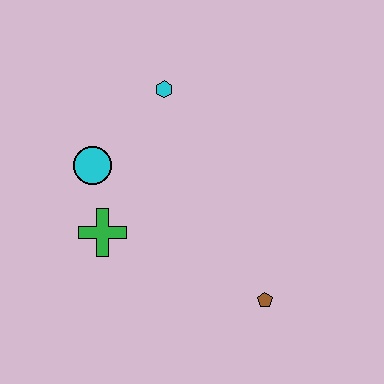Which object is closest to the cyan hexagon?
The cyan circle is closest to the cyan hexagon.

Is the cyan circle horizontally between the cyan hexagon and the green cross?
No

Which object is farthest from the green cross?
The brown pentagon is farthest from the green cross.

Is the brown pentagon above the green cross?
No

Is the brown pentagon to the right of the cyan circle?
Yes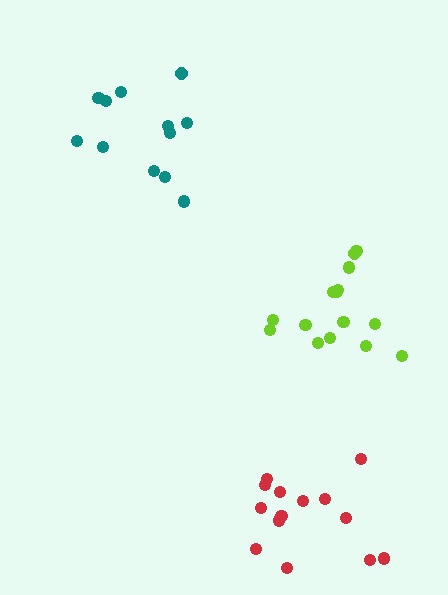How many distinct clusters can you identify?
There are 3 distinct clusters.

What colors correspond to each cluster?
The clusters are colored: teal, lime, red.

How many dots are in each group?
Group 1: 12 dots, Group 2: 15 dots, Group 3: 14 dots (41 total).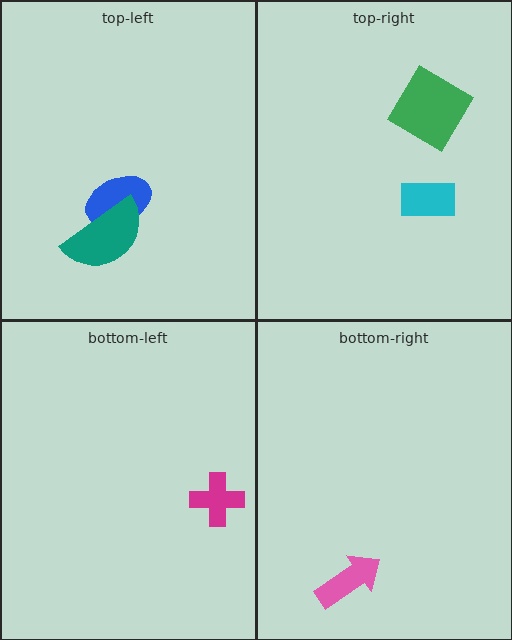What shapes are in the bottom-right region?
The pink arrow.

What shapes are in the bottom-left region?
The magenta cross.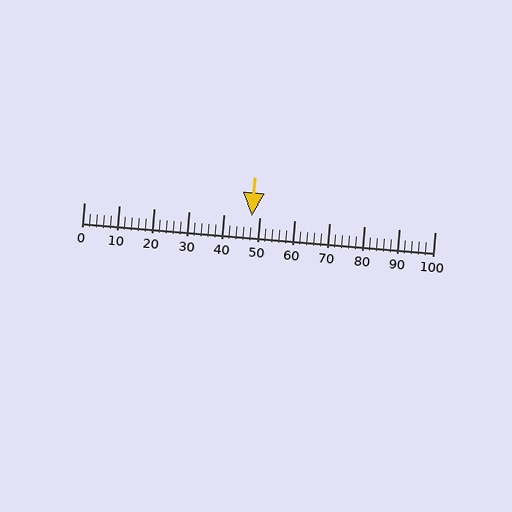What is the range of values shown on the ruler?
The ruler shows values from 0 to 100.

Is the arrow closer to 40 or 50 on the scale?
The arrow is closer to 50.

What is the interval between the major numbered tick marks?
The major tick marks are spaced 10 units apart.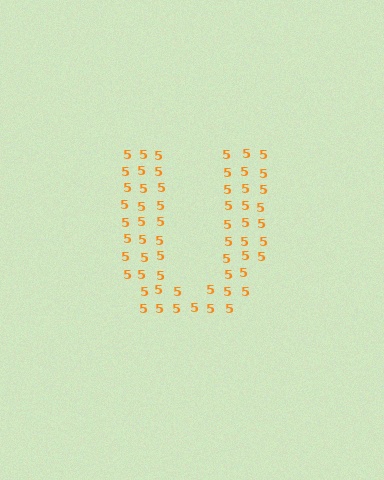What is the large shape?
The large shape is the letter U.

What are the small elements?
The small elements are digit 5's.